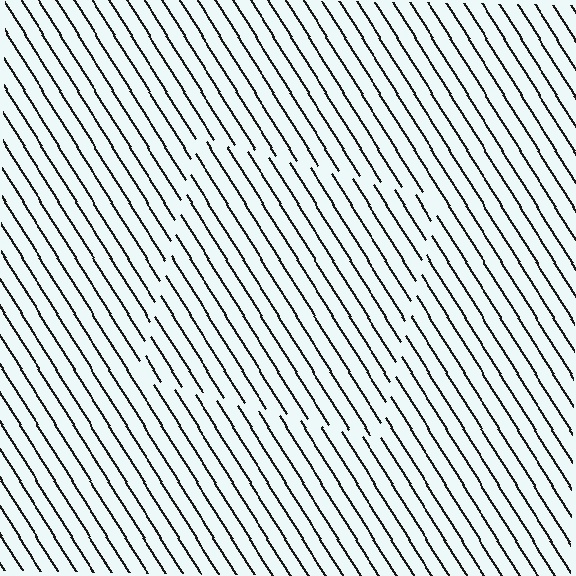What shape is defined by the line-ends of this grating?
An illusory square. The interior of the shape contains the same grating, shifted by half a period — the contour is defined by the phase discontinuity where line-ends from the inner and outer gratings abut.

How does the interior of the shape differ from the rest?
The interior of the shape contains the same grating, shifted by half a period — the contour is defined by the phase discontinuity where line-ends from the inner and outer gratings abut.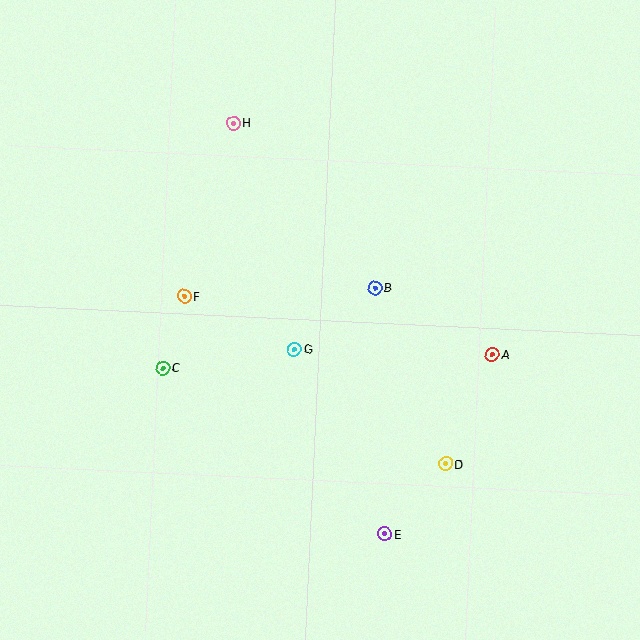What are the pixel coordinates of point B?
Point B is at (375, 288).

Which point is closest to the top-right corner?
Point A is closest to the top-right corner.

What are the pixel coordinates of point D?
Point D is at (446, 464).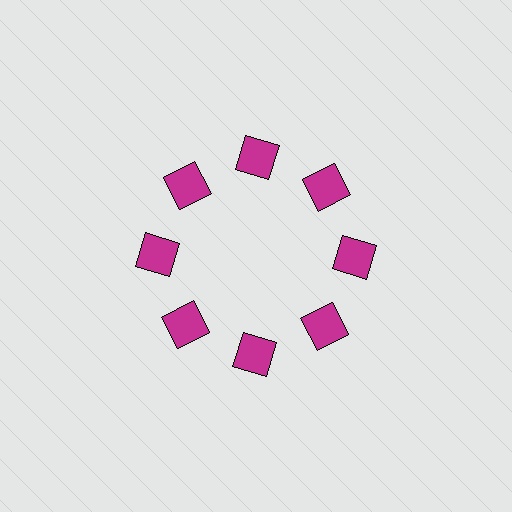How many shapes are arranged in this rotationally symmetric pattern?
There are 8 shapes, arranged in 8 groups of 1.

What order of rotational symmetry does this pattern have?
This pattern has 8-fold rotational symmetry.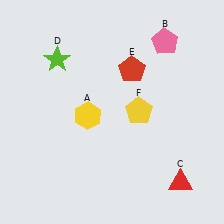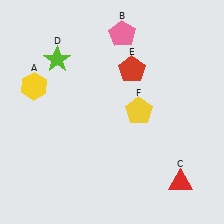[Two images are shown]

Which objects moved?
The objects that moved are: the yellow hexagon (A), the pink pentagon (B).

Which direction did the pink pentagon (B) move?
The pink pentagon (B) moved left.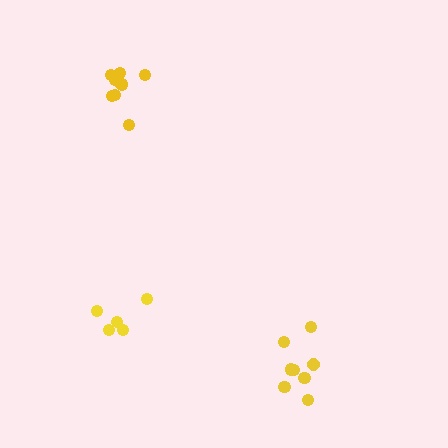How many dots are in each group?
Group 1: 10 dots, Group 2: 8 dots, Group 3: 5 dots (23 total).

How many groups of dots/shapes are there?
There are 3 groups.